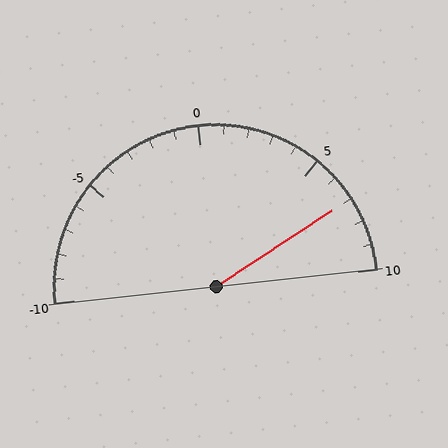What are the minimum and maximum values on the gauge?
The gauge ranges from -10 to 10.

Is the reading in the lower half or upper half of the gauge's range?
The reading is in the upper half of the range (-10 to 10).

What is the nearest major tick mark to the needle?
The nearest major tick mark is 5.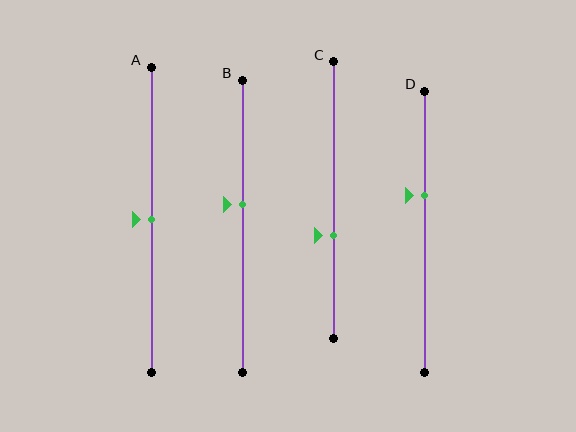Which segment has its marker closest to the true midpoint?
Segment A has its marker closest to the true midpoint.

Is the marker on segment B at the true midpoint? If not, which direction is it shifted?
No, the marker on segment B is shifted upward by about 7% of the segment length.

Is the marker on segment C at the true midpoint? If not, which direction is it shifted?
No, the marker on segment C is shifted downward by about 13% of the segment length.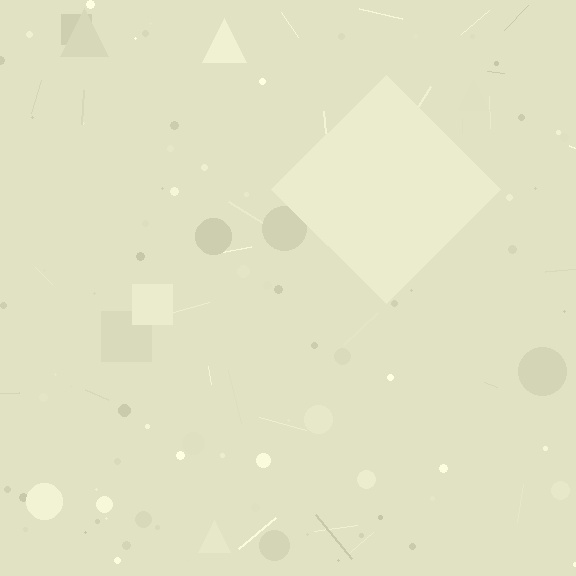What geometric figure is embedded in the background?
A diamond is embedded in the background.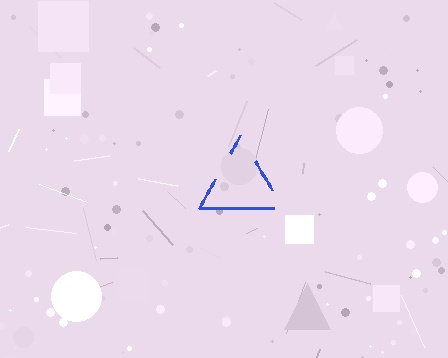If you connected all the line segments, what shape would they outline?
They would outline a triangle.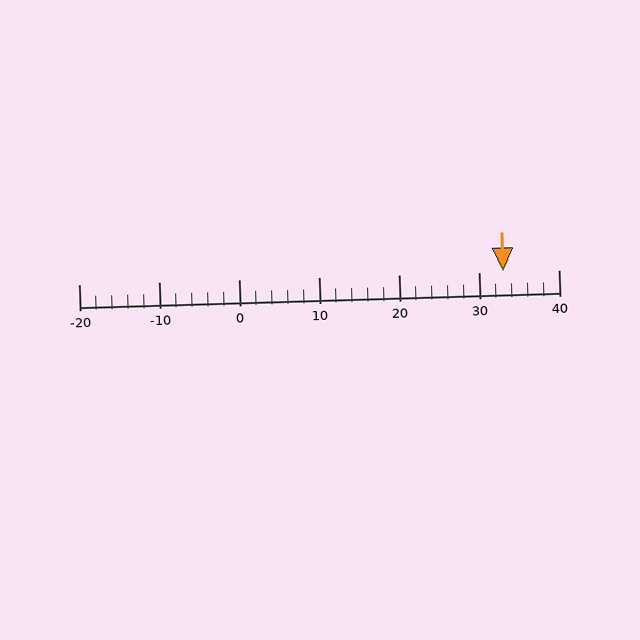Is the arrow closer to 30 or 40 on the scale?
The arrow is closer to 30.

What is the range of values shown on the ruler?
The ruler shows values from -20 to 40.